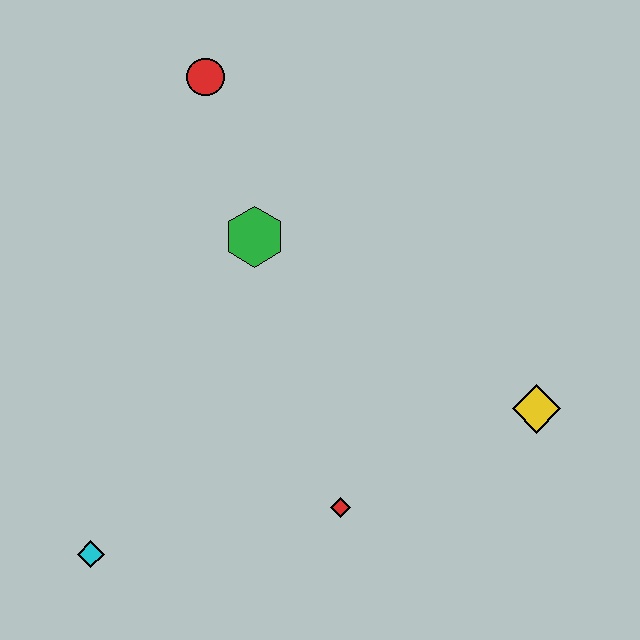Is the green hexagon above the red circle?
No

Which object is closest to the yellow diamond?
The red diamond is closest to the yellow diamond.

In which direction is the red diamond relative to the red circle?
The red diamond is below the red circle.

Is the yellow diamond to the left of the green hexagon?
No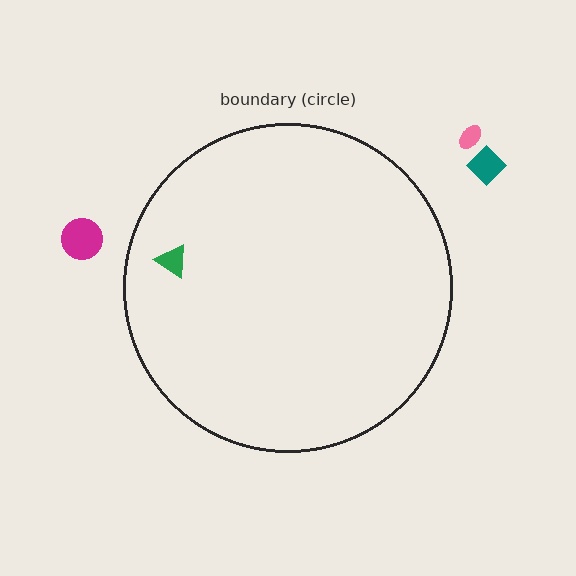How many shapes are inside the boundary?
1 inside, 3 outside.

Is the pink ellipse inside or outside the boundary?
Outside.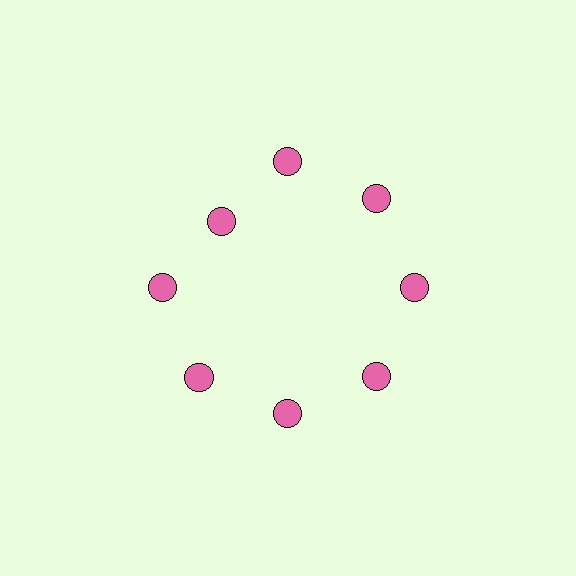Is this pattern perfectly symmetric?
No. The 8 pink circles are arranged in a ring, but one element near the 10 o'clock position is pulled inward toward the center, breaking the 8-fold rotational symmetry.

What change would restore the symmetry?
The symmetry would be restored by moving it outward, back onto the ring so that all 8 circles sit at equal angles and equal distance from the center.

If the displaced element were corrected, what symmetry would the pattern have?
It would have 8-fold rotational symmetry — the pattern would map onto itself every 45 degrees.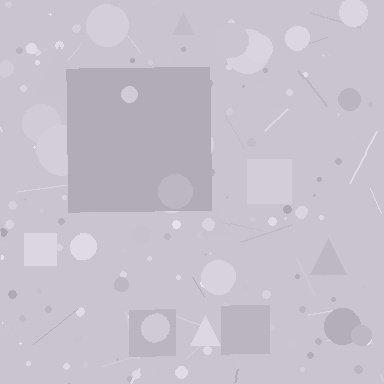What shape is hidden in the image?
A square is hidden in the image.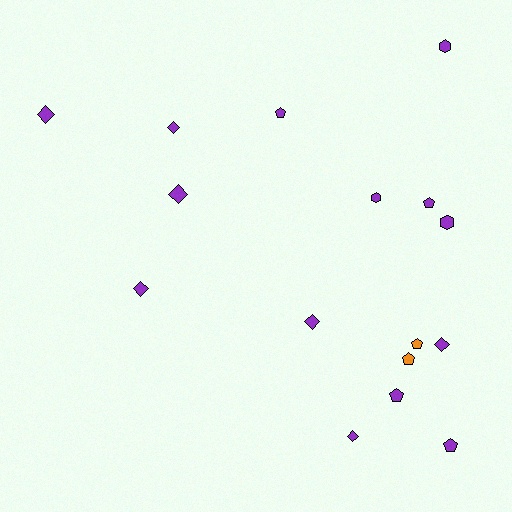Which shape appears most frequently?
Diamond, with 7 objects.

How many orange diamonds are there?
There are no orange diamonds.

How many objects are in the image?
There are 16 objects.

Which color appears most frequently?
Purple, with 14 objects.